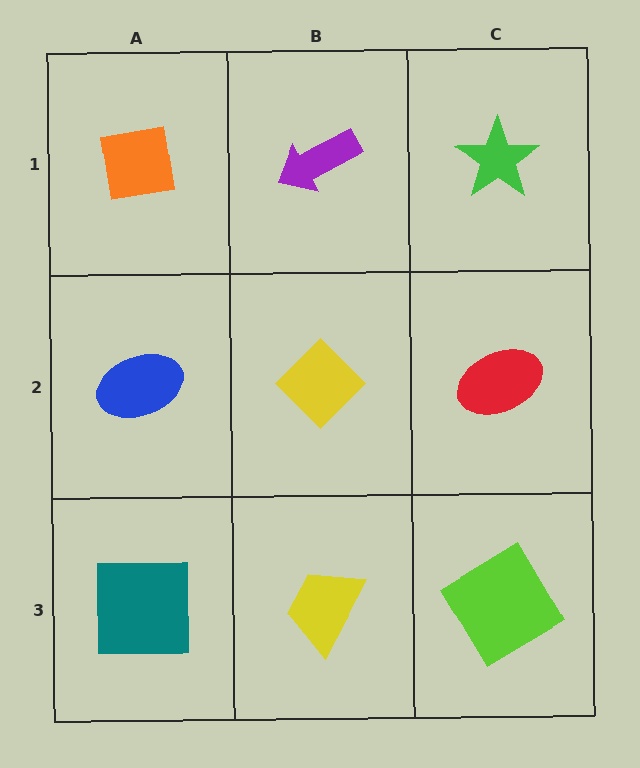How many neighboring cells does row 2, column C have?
3.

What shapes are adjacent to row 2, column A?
An orange square (row 1, column A), a teal square (row 3, column A), a yellow diamond (row 2, column B).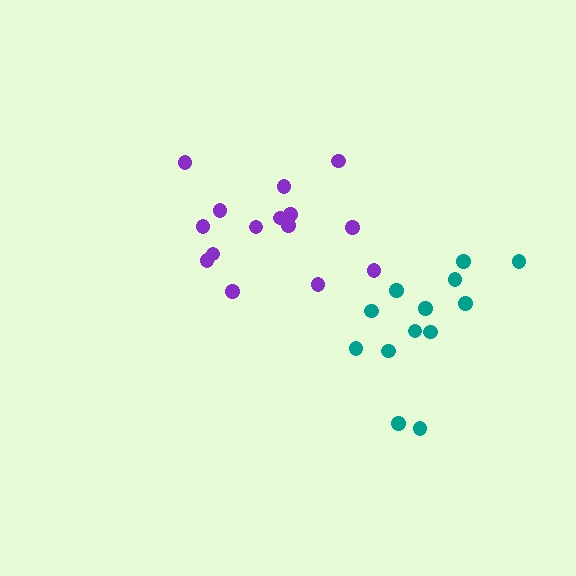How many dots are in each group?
Group 1: 13 dots, Group 2: 15 dots (28 total).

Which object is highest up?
The purple cluster is topmost.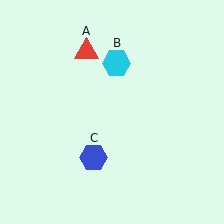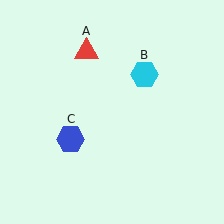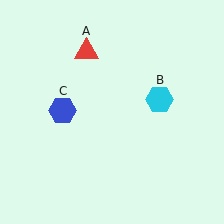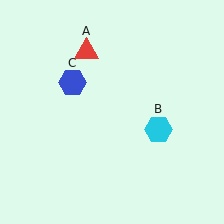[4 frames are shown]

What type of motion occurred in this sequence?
The cyan hexagon (object B), blue hexagon (object C) rotated clockwise around the center of the scene.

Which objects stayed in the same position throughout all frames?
Red triangle (object A) remained stationary.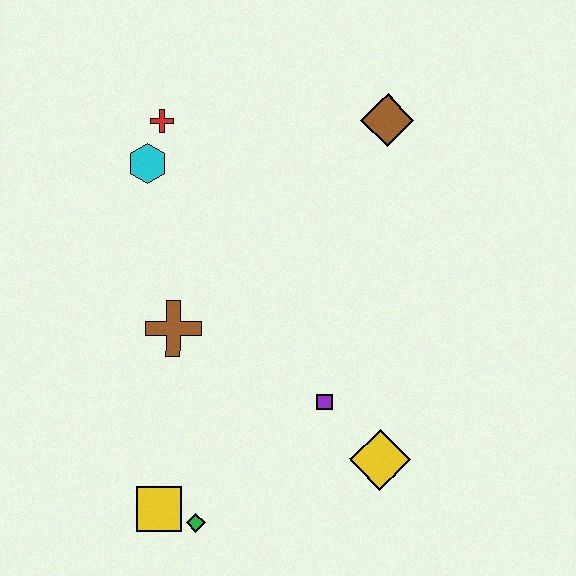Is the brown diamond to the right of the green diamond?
Yes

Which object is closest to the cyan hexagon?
The red cross is closest to the cyan hexagon.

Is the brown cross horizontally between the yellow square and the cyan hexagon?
No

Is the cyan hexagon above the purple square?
Yes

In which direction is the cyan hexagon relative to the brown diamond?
The cyan hexagon is to the left of the brown diamond.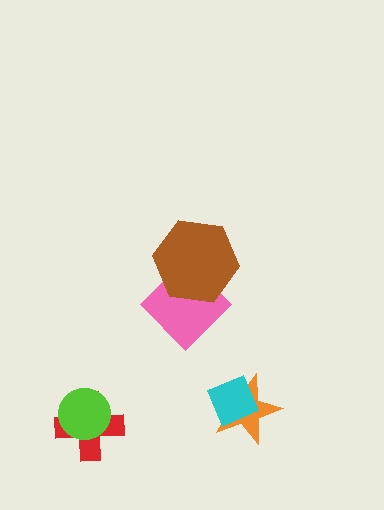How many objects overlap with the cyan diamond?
1 object overlaps with the cyan diamond.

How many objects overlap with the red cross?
1 object overlaps with the red cross.